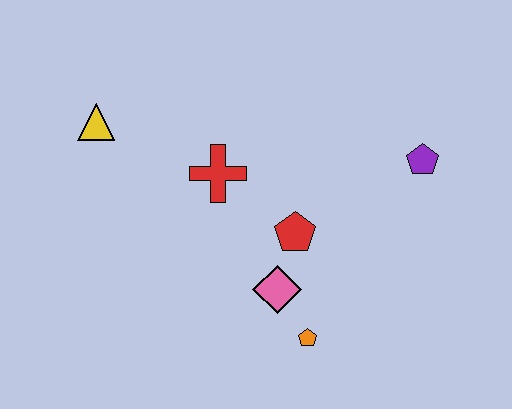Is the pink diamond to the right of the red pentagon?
No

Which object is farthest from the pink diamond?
The yellow triangle is farthest from the pink diamond.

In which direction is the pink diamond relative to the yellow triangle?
The pink diamond is to the right of the yellow triangle.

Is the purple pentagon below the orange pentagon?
No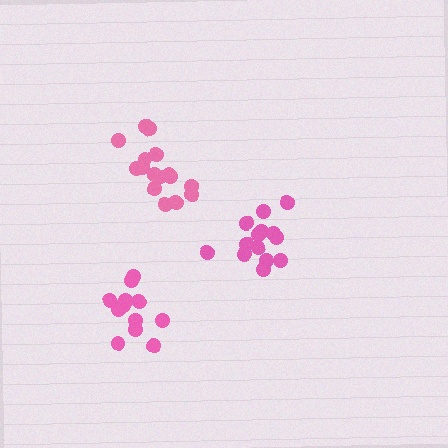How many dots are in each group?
Group 1: 16 dots, Group 2: 14 dots, Group 3: 12 dots (42 total).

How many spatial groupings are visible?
There are 3 spatial groupings.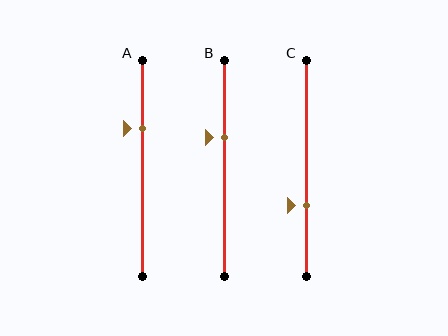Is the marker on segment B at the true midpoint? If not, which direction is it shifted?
No, the marker on segment B is shifted upward by about 14% of the segment length.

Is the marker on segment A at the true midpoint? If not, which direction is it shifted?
No, the marker on segment A is shifted upward by about 18% of the segment length.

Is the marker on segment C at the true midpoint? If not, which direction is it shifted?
No, the marker on segment C is shifted downward by about 17% of the segment length.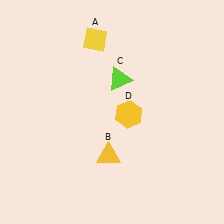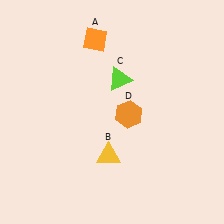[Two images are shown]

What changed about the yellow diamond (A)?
In Image 1, A is yellow. In Image 2, it changed to orange.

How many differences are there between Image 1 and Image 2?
There are 2 differences between the two images.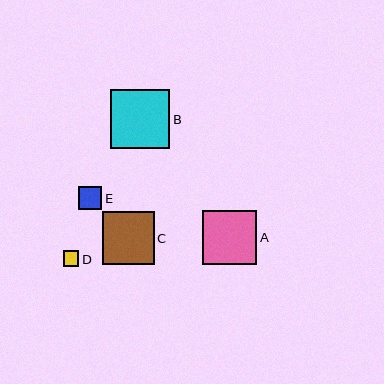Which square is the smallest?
Square D is the smallest with a size of approximately 16 pixels.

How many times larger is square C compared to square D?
Square C is approximately 3.4 times the size of square D.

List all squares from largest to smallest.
From largest to smallest: B, A, C, E, D.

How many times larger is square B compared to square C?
Square B is approximately 1.1 times the size of square C.